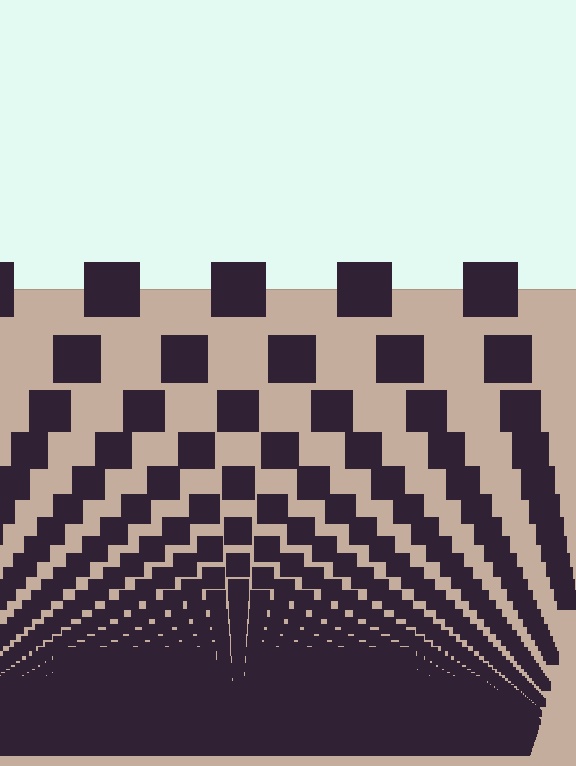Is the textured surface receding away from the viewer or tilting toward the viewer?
The surface appears to tilt toward the viewer. Texture elements get larger and sparser toward the top.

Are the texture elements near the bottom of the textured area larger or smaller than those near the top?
Smaller. The gradient is inverted — elements near the bottom are smaller and denser.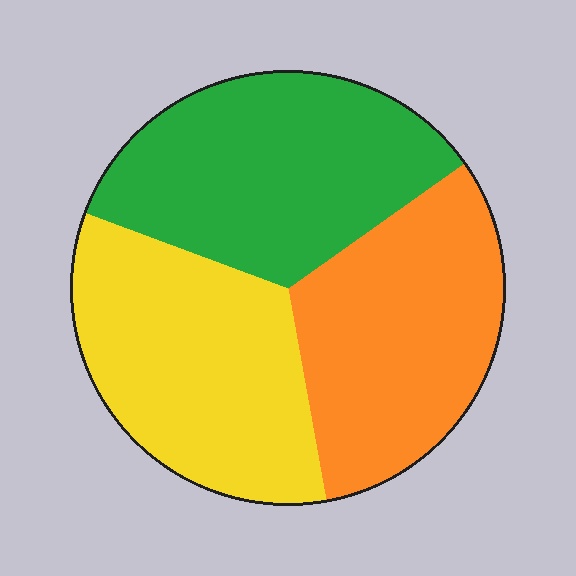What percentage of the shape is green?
Green covers 35% of the shape.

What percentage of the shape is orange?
Orange covers 32% of the shape.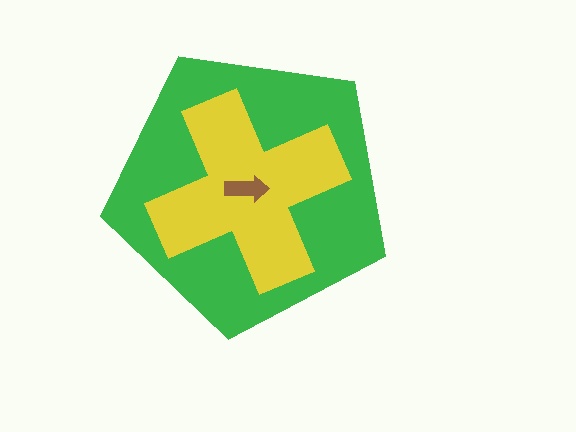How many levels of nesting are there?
3.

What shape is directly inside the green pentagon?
The yellow cross.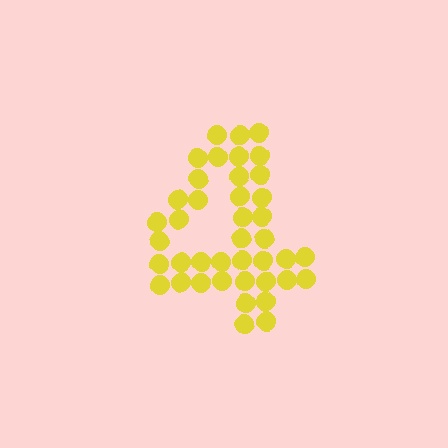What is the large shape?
The large shape is the digit 4.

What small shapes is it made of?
It is made of small circles.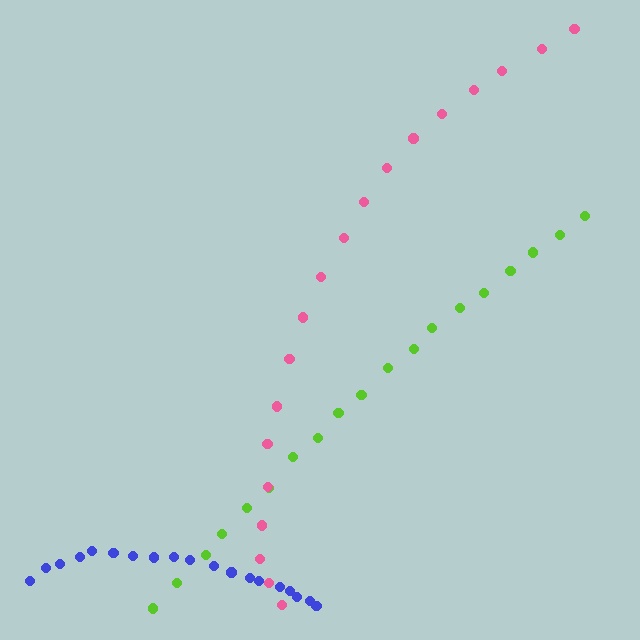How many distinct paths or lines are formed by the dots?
There are 3 distinct paths.